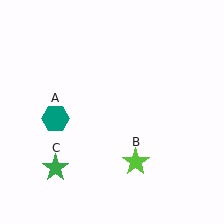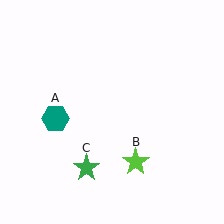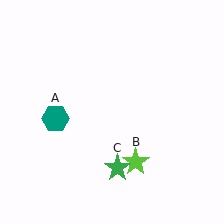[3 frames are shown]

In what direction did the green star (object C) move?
The green star (object C) moved right.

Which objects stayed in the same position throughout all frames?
Teal hexagon (object A) and lime star (object B) remained stationary.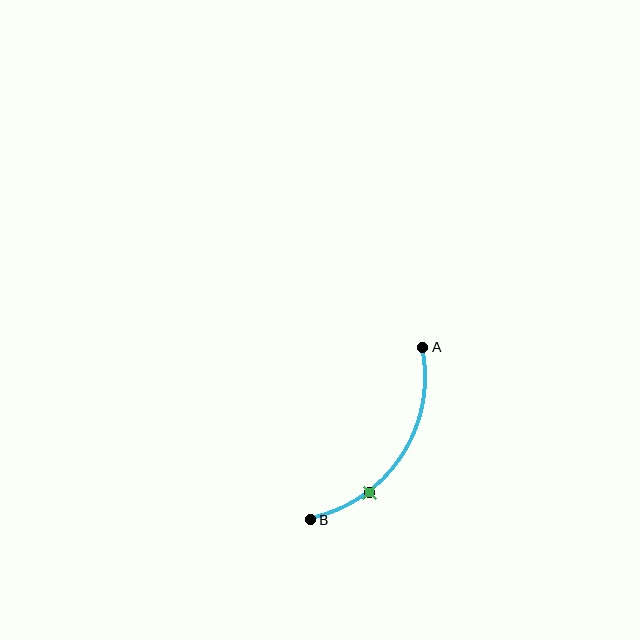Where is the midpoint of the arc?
The arc midpoint is the point on the curve farthest from the straight line joining A and B. It sits to the right of that line.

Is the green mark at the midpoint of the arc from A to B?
No. The green mark lies on the arc but is closer to endpoint B. The arc midpoint would be at the point on the curve equidistant along the arc from both A and B.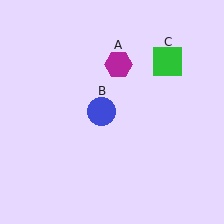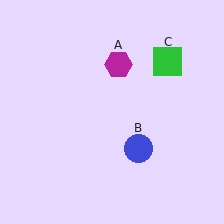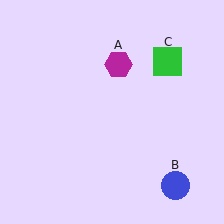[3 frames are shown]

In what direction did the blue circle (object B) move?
The blue circle (object B) moved down and to the right.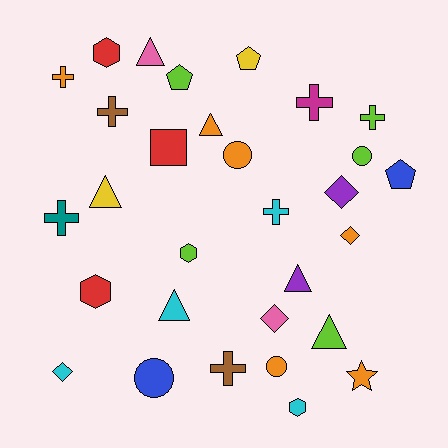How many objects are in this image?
There are 30 objects.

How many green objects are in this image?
There are no green objects.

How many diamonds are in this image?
There are 4 diamonds.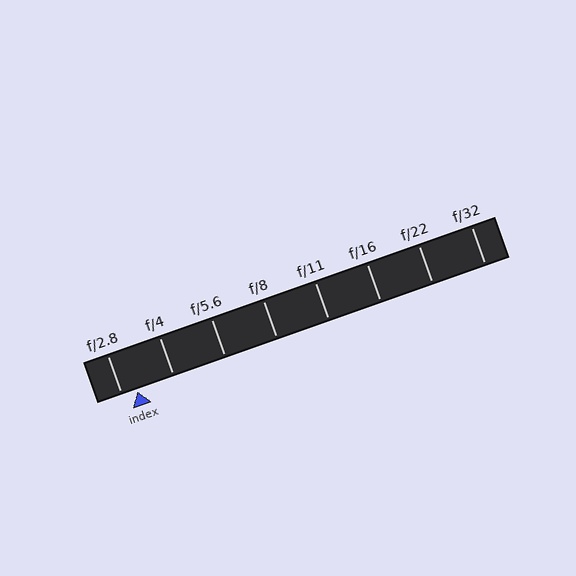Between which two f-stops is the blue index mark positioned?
The index mark is between f/2.8 and f/4.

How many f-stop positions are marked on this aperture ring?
There are 8 f-stop positions marked.